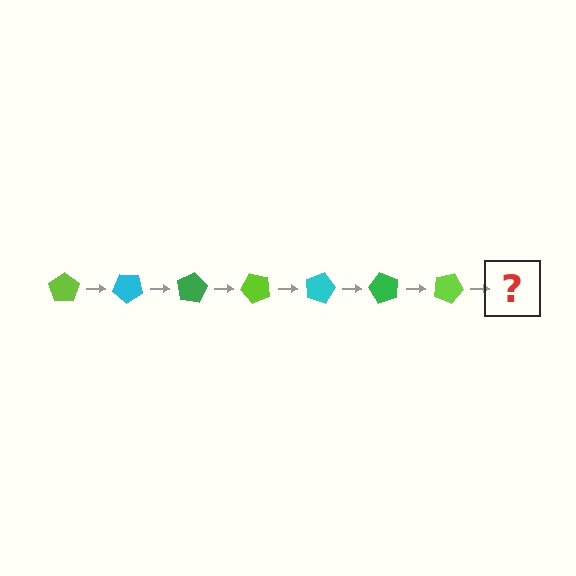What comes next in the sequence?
The next element should be a cyan pentagon, rotated 280 degrees from the start.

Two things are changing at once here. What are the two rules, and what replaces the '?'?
The two rules are that it rotates 40 degrees each step and the color cycles through lime, cyan, and green. The '?' should be a cyan pentagon, rotated 280 degrees from the start.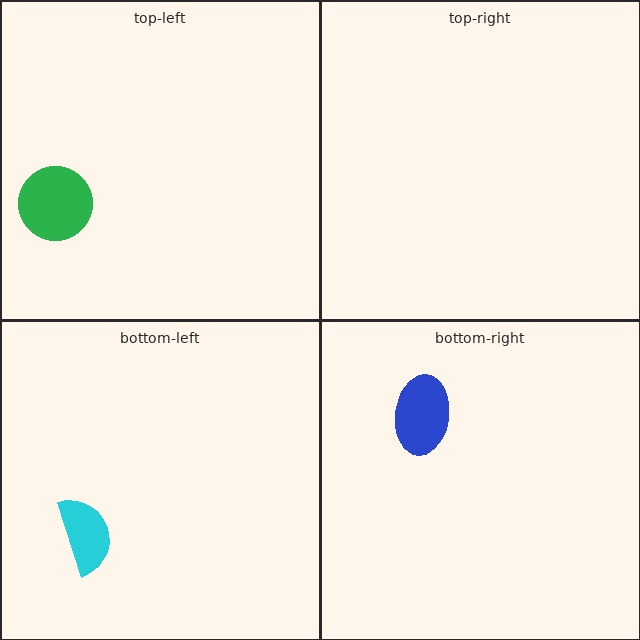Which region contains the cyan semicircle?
The bottom-left region.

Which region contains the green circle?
The top-left region.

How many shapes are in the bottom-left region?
1.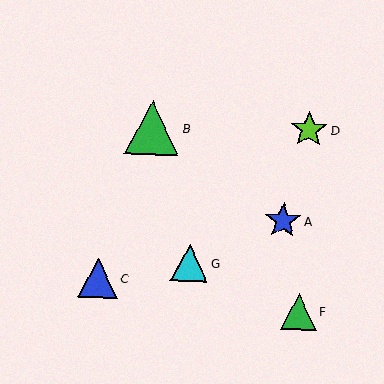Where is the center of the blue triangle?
The center of the blue triangle is at (98, 278).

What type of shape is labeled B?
Shape B is a green triangle.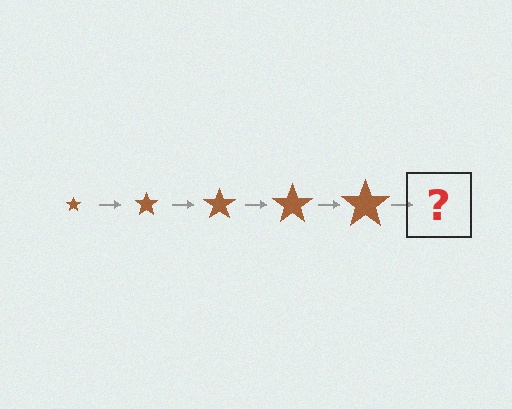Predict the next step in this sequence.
The next step is a brown star, larger than the previous one.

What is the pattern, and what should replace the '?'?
The pattern is that the star gets progressively larger each step. The '?' should be a brown star, larger than the previous one.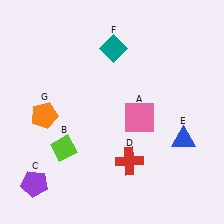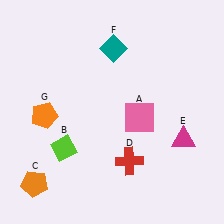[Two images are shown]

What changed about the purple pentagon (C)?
In Image 1, C is purple. In Image 2, it changed to orange.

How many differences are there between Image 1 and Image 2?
There are 2 differences between the two images.